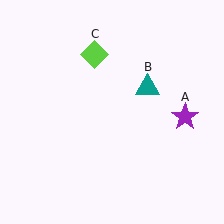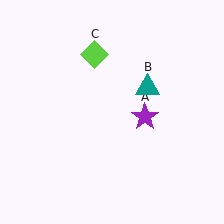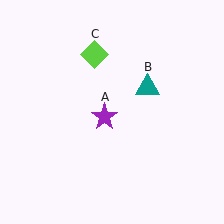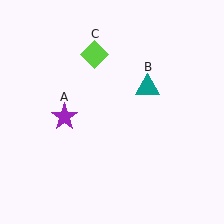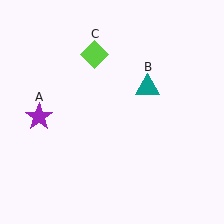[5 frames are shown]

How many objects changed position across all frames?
1 object changed position: purple star (object A).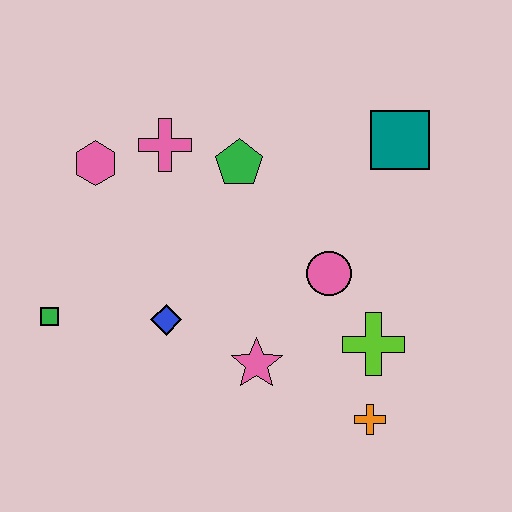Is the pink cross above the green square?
Yes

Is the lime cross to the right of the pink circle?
Yes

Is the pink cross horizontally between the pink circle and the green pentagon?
No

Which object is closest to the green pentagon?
The pink cross is closest to the green pentagon.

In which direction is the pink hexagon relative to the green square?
The pink hexagon is above the green square.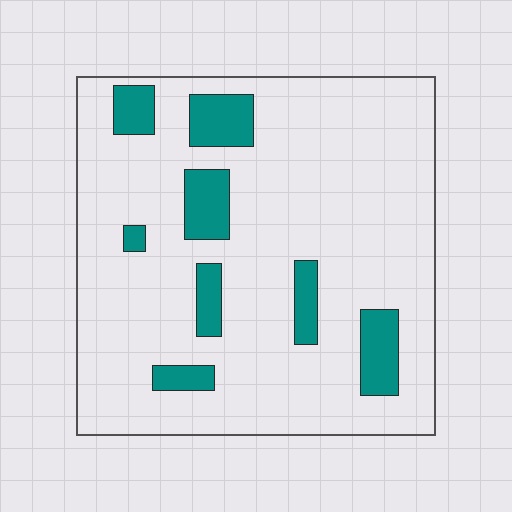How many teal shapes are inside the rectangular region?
8.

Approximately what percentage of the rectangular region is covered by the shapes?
Approximately 15%.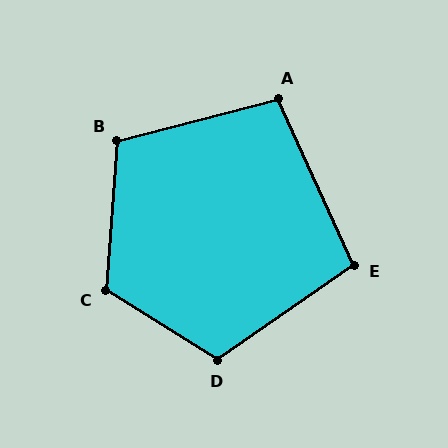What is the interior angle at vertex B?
Approximately 109 degrees (obtuse).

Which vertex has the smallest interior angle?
A, at approximately 100 degrees.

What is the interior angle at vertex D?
Approximately 113 degrees (obtuse).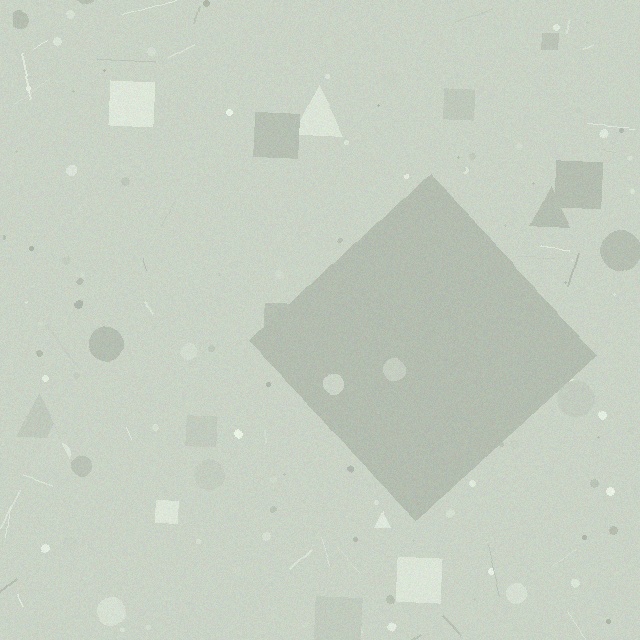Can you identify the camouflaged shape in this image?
The camouflaged shape is a diamond.